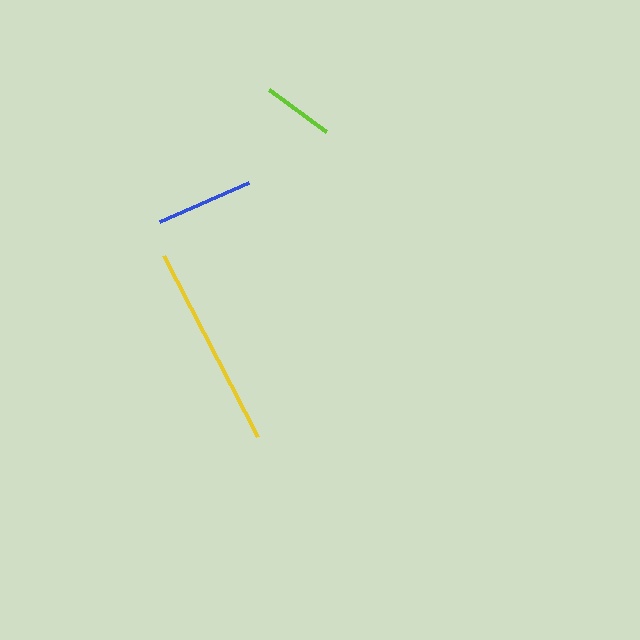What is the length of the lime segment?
The lime segment is approximately 71 pixels long.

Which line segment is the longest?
The yellow line is the longest at approximately 204 pixels.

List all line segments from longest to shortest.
From longest to shortest: yellow, blue, lime.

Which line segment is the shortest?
The lime line is the shortest at approximately 71 pixels.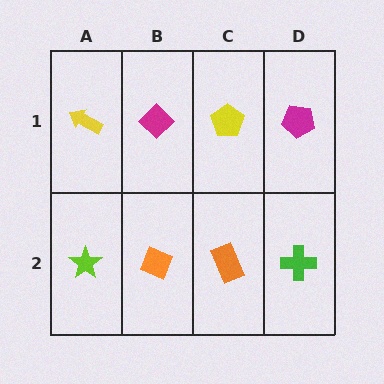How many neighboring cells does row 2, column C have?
3.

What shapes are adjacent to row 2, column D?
A magenta pentagon (row 1, column D), an orange rectangle (row 2, column C).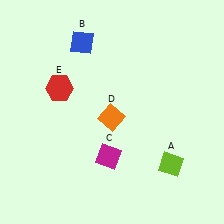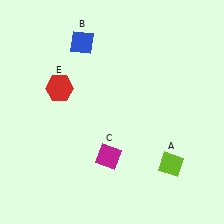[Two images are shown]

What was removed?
The orange diamond (D) was removed in Image 2.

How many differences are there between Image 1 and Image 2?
There is 1 difference between the two images.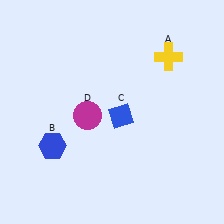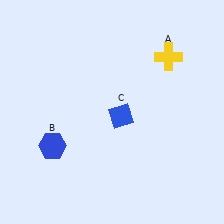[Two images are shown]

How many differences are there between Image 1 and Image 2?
There is 1 difference between the two images.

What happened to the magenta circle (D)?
The magenta circle (D) was removed in Image 2. It was in the bottom-left area of Image 1.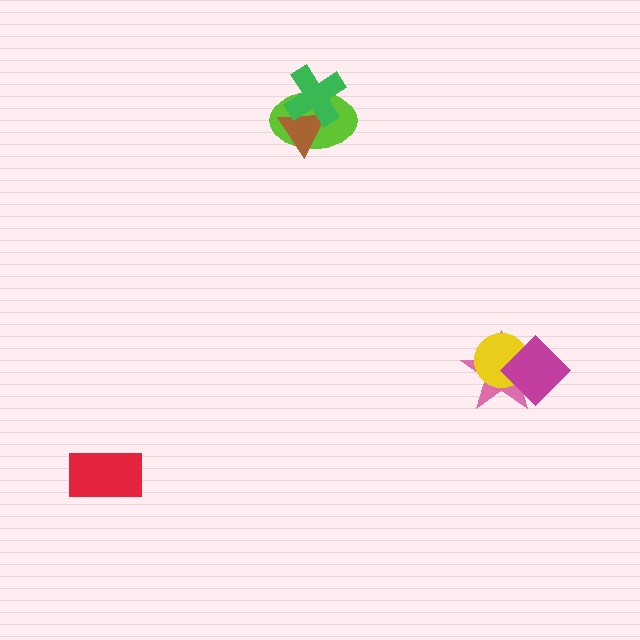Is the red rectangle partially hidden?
No, no other shape covers it.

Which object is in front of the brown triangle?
The green cross is in front of the brown triangle.